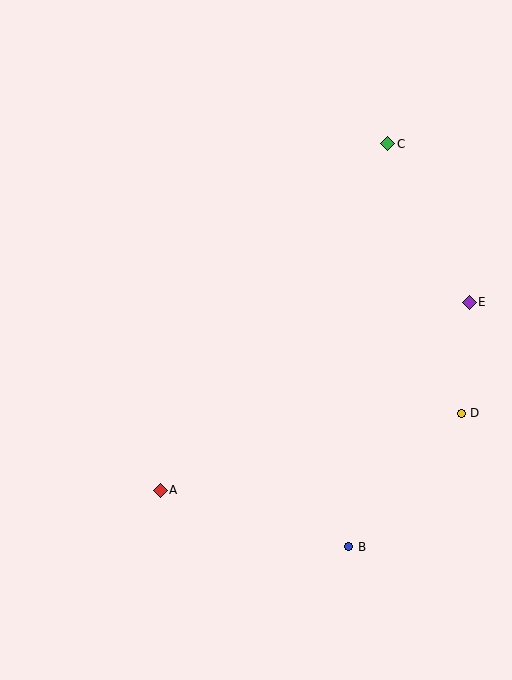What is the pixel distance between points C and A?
The distance between C and A is 415 pixels.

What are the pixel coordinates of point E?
Point E is at (469, 302).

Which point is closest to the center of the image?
Point A at (160, 490) is closest to the center.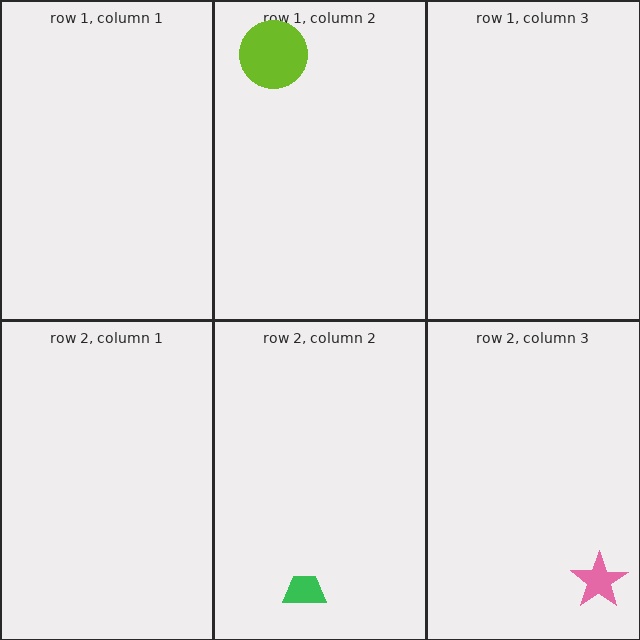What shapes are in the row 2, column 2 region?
The green trapezoid.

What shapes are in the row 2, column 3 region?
The pink star.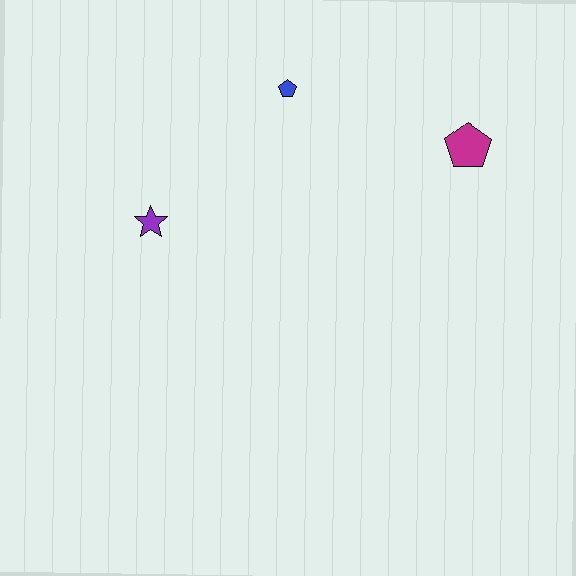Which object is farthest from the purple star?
The magenta pentagon is farthest from the purple star.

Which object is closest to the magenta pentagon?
The blue pentagon is closest to the magenta pentagon.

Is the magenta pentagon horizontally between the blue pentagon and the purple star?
No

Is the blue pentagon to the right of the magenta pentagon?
No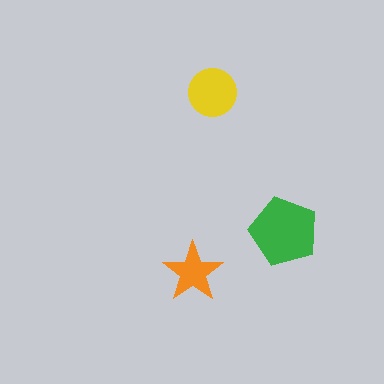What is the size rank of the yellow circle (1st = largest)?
2nd.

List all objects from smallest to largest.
The orange star, the yellow circle, the green pentagon.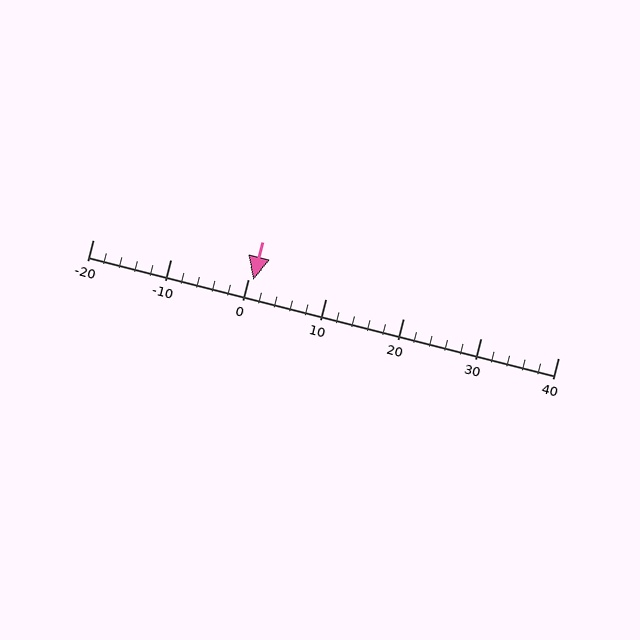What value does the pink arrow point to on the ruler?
The pink arrow points to approximately 1.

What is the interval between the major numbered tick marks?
The major tick marks are spaced 10 units apart.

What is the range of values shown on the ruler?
The ruler shows values from -20 to 40.